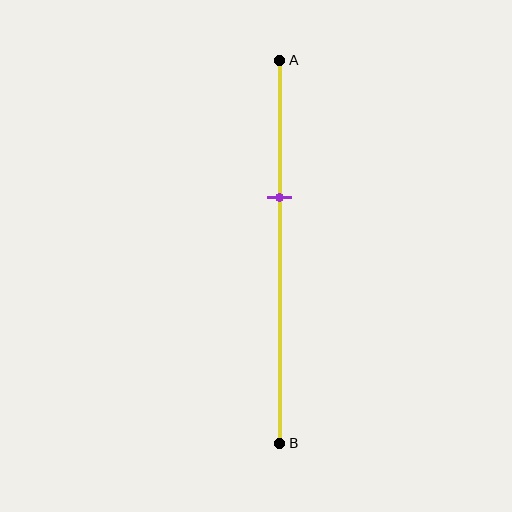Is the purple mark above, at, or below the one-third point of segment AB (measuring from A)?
The purple mark is approximately at the one-third point of segment AB.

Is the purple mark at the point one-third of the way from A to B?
Yes, the mark is approximately at the one-third point.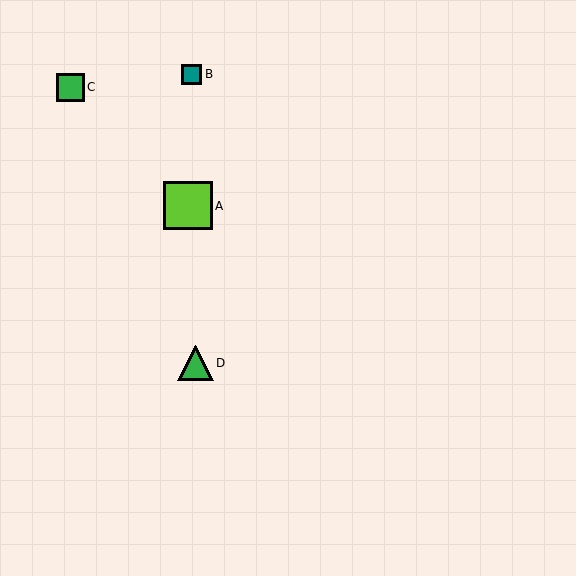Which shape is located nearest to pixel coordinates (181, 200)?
The lime square (labeled A) at (188, 206) is nearest to that location.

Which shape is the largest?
The lime square (labeled A) is the largest.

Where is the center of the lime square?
The center of the lime square is at (188, 206).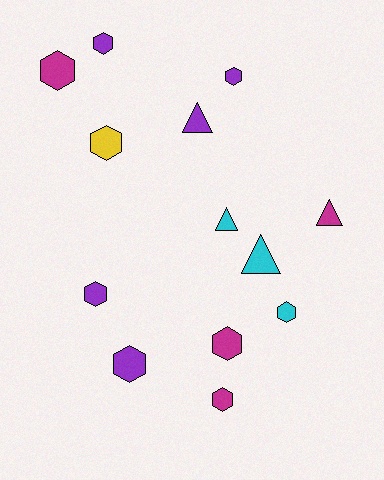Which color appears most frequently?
Purple, with 5 objects.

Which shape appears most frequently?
Hexagon, with 9 objects.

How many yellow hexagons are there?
There is 1 yellow hexagon.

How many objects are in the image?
There are 13 objects.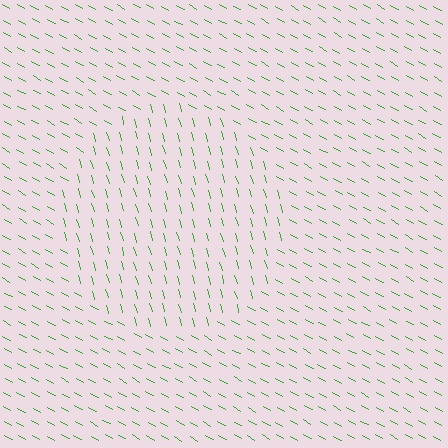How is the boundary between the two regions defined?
The boundary is defined purely by a change in line orientation (approximately 45 degrees difference). All lines are the same color and thickness.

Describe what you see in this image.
The image is filled with small green line segments. A circle region in the image has lines oriented differently from the surrounding lines, creating a visible texture boundary.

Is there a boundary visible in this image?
Yes, there is a texture boundary formed by a change in line orientation.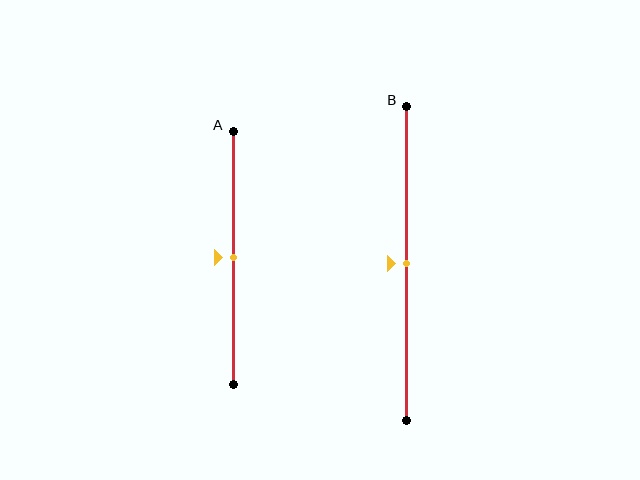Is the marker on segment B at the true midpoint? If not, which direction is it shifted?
Yes, the marker on segment B is at the true midpoint.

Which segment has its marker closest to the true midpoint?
Segment A has its marker closest to the true midpoint.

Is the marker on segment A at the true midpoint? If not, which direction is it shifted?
Yes, the marker on segment A is at the true midpoint.